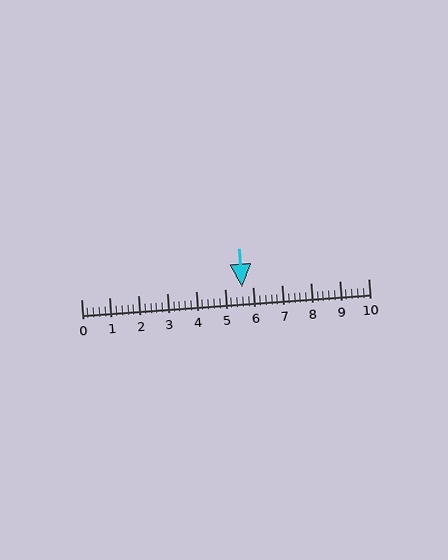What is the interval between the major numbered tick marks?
The major tick marks are spaced 1 units apart.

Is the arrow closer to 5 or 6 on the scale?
The arrow is closer to 6.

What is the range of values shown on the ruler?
The ruler shows values from 0 to 10.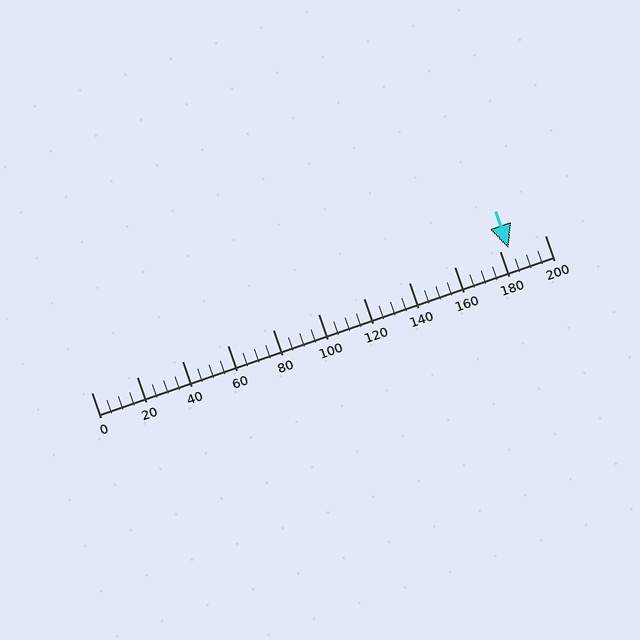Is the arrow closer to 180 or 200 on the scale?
The arrow is closer to 180.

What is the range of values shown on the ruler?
The ruler shows values from 0 to 200.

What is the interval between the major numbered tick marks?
The major tick marks are spaced 20 units apart.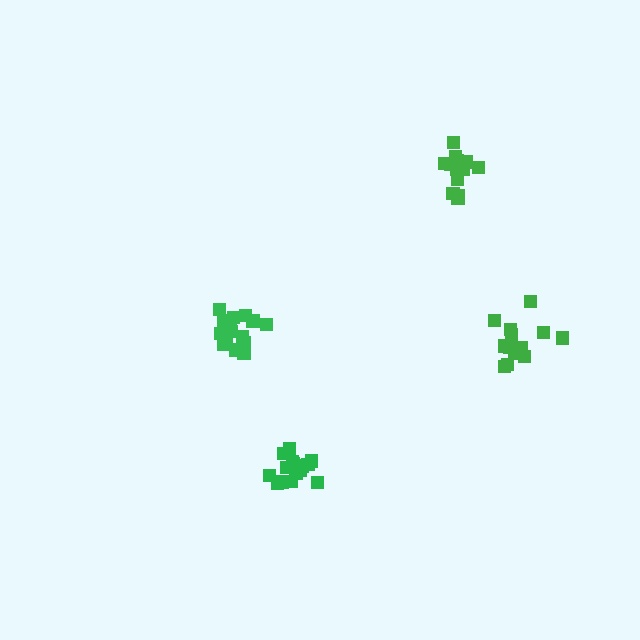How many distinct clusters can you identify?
There are 4 distinct clusters.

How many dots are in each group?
Group 1: 13 dots, Group 2: 17 dots, Group 3: 13 dots, Group 4: 15 dots (58 total).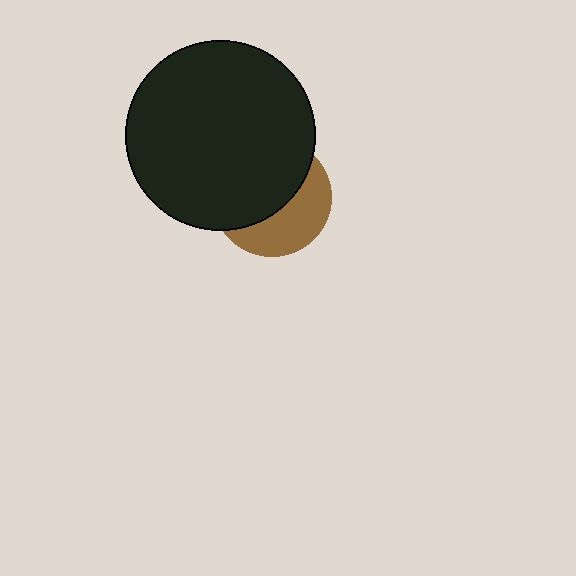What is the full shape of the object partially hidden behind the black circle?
The partially hidden object is a brown circle.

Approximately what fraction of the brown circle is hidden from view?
Roughly 59% of the brown circle is hidden behind the black circle.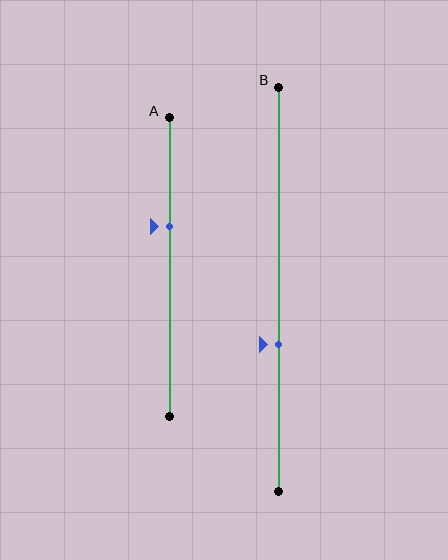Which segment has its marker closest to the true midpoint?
Segment A has its marker closest to the true midpoint.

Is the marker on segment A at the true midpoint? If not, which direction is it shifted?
No, the marker on segment A is shifted upward by about 14% of the segment length.